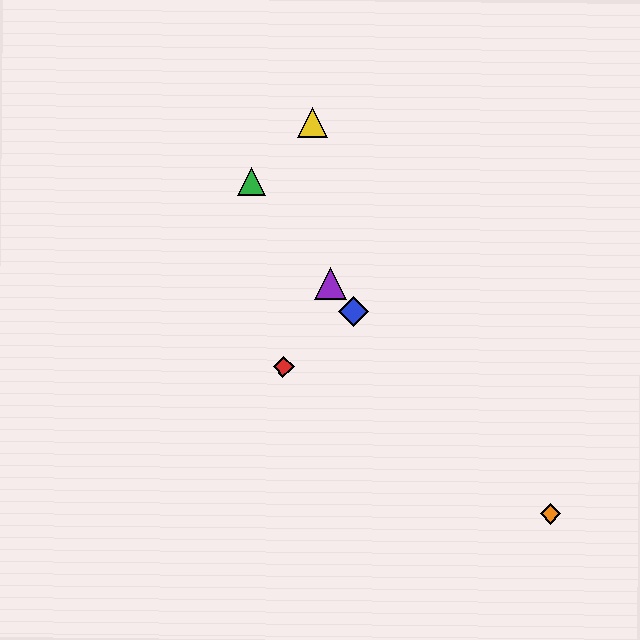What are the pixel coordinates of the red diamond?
The red diamond is at (283, 366).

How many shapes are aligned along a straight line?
3 shapes (the blue diamond, the green triangle, the purple triangle) are aligned along a straight line.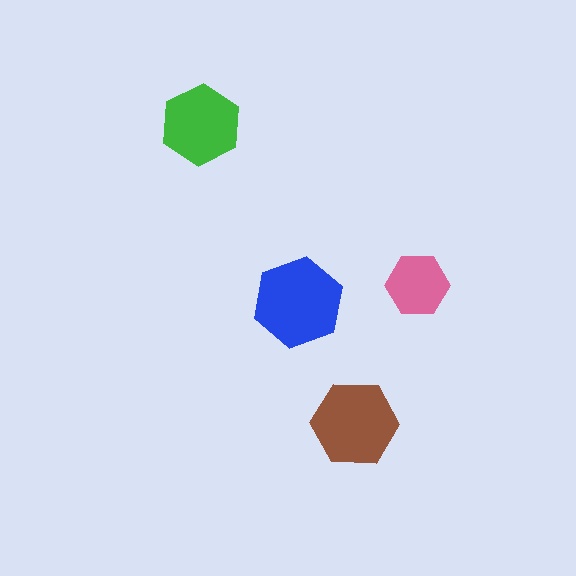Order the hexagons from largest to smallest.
the blue one, the brown one, the green one, the pink one.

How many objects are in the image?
There are 4 objects in the image.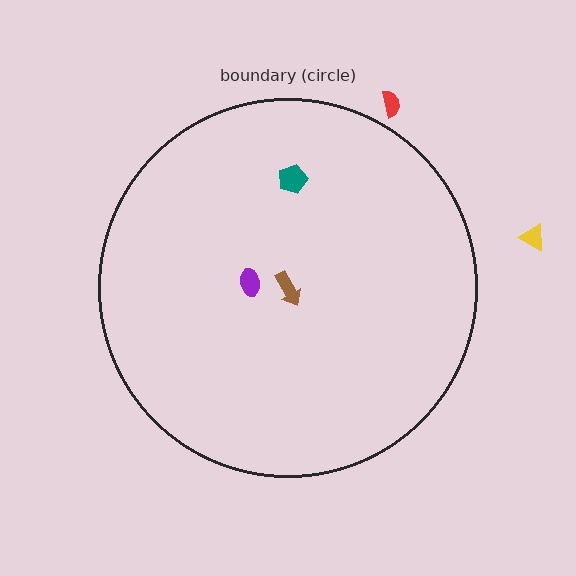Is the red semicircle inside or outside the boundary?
Outside.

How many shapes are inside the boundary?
3 inside, 2 outside.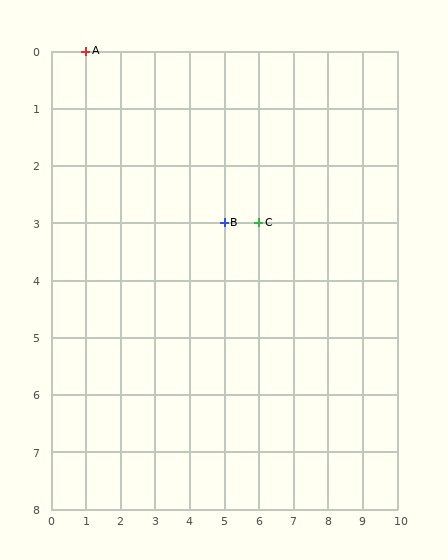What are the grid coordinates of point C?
Point C is at grid coordinates (6, 3).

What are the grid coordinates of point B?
Point B is at grid coordinates (5, 3).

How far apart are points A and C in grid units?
Points A and C are 5 columns and 3 rows apart (about 5.8 grid units diagonally).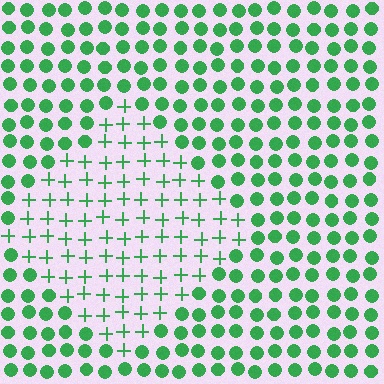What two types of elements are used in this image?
The image uses plus signs inside the diamond region and circles outside it.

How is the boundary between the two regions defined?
The boundary is defined by a change in element shape: plus signs inside vs. circles outside. All elements share the same color and spacing.